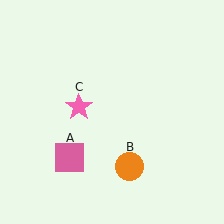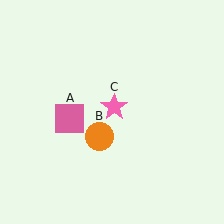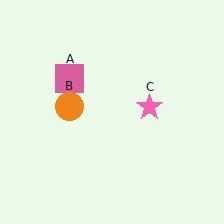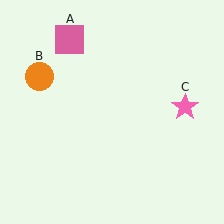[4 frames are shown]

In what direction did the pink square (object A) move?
The pink square (object A) moved up.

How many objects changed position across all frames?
3 objects changed position: pink square (object A), orange circle (object B), pink star (object C).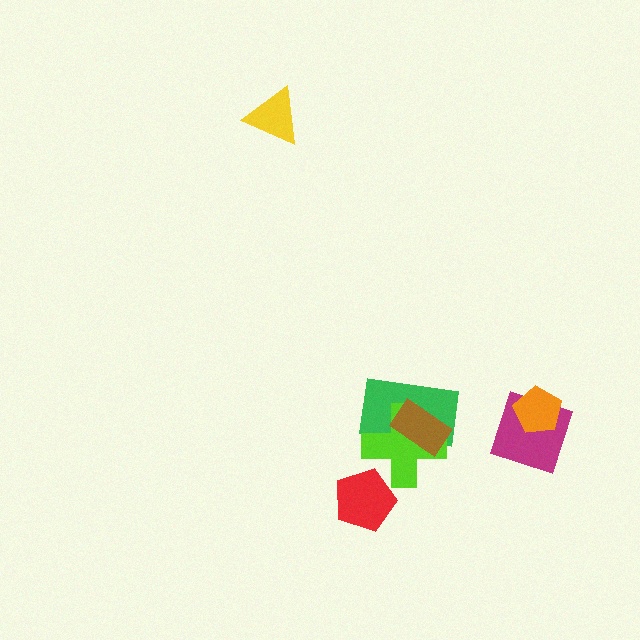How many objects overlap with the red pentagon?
1 object overlaps with the red pentagon.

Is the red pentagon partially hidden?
Yes, it is partially covered by another shape.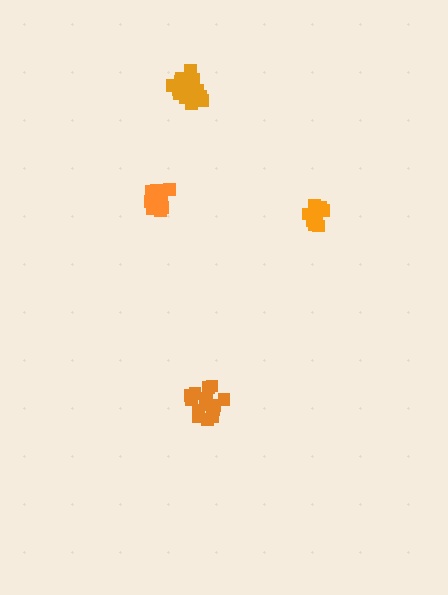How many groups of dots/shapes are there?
There are 4 groups.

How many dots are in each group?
Group 1: 10 dots, Group 2: 10 dots, Group 3: 15 dots, Group 4: 15 dots (50 total).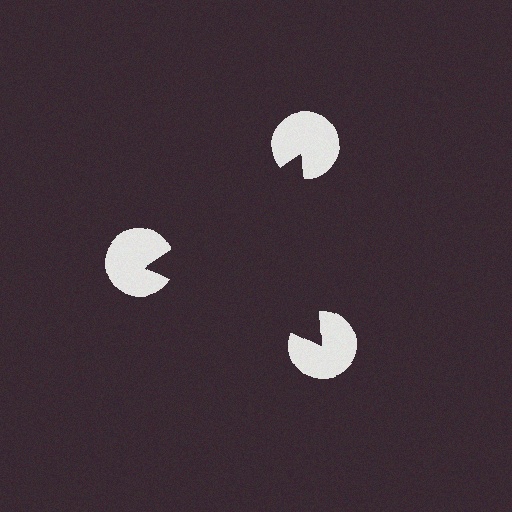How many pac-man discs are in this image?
There are 3 — one at each vertex of the illusory triangle.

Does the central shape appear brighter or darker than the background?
It typically appears slightly darker than the background, even though no actual brightness change is drawn.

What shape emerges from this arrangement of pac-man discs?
An illusory triangle — its edges are inferred from the aligned wedge cuts in the pac-man discs, not physically drawn.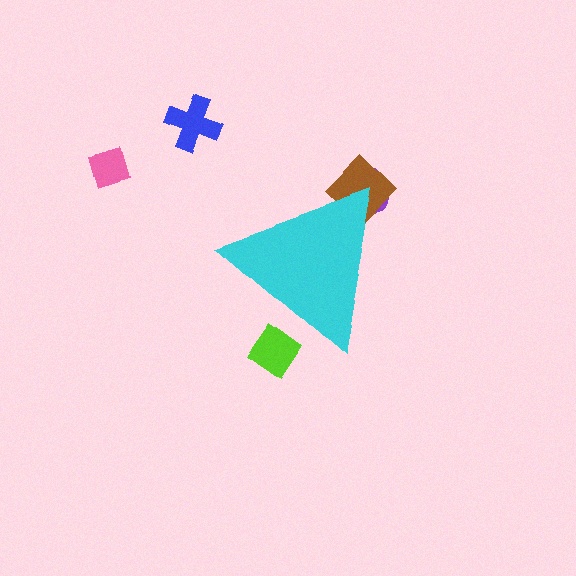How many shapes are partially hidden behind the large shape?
3 shapes are partially hidden.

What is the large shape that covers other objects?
A cyan triangle.